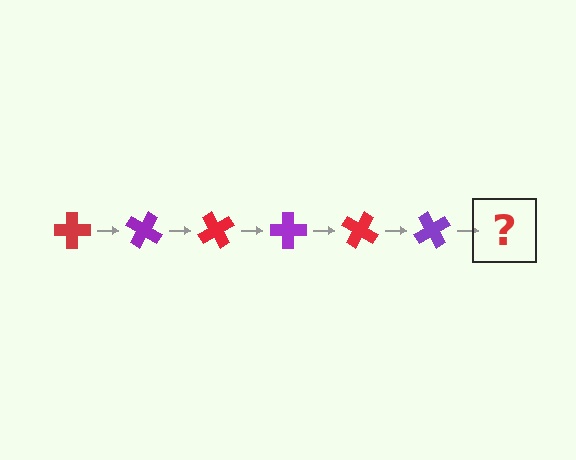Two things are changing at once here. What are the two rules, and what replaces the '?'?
The two rules are that it rotates 30 degrees each step and the color cycles through red and purple. The '?' should be a red cross, rotated 180 degrees from the start.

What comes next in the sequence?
The next element should be a red cross, rotated 180 degrees from the start.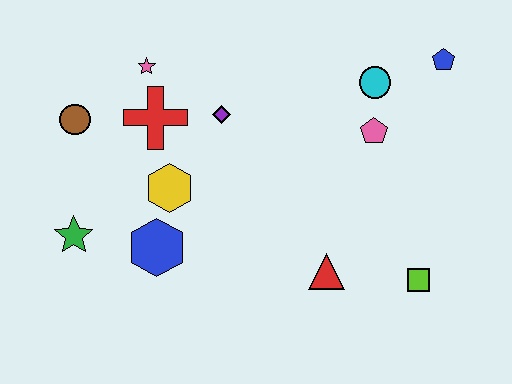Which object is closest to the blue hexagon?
The yellow hexagon is closest to the blue hexagon.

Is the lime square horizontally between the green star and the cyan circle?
No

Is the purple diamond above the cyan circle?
No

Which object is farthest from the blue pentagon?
The green star is farthest from the blue pentagon.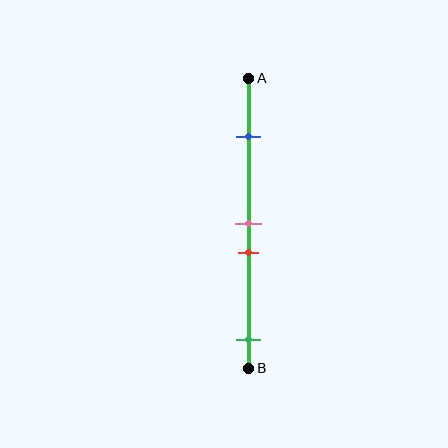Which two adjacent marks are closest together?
The pink and red marks are the closest adjacent pair.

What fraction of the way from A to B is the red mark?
The red mark is approximately 60% (0.6) of the way from A to B.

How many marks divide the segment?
There are 4 marks dividing the segment.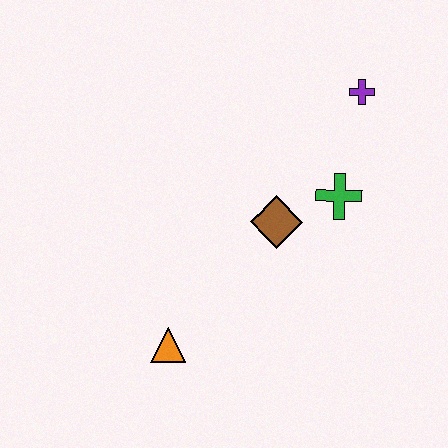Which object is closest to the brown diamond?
The green cross is closest to the brown diamond.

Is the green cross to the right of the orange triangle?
Yes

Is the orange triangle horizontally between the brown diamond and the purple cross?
No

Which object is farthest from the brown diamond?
The orange triangle is farthest from the brown diamond.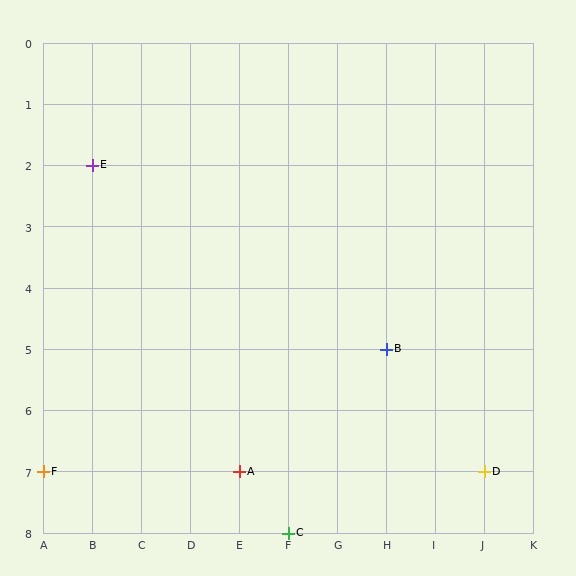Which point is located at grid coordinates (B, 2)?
Point E is at (B, 2).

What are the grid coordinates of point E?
Point E is at grid coordinates (B, 2).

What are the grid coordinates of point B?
Point B is at grid coordinates (H, 5).